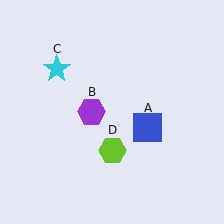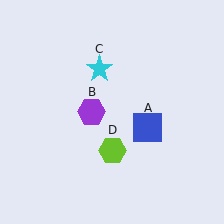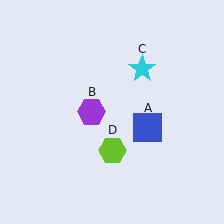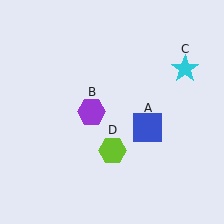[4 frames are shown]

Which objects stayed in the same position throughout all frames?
Blue square (object A) and purple hexagon (object B) and lime hexagon (object D) remained stationary.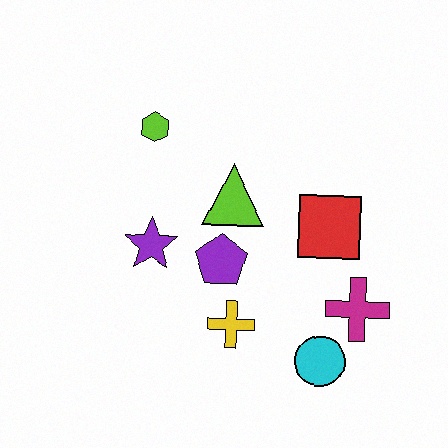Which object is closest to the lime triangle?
The purple pentagon is closest to the lime triangle.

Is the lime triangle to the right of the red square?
No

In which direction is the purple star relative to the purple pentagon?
The purple star is to the left of the purple pentagon.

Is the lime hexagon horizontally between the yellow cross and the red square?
No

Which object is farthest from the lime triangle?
The cyan circle is farthest from the lime triangle.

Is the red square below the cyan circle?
No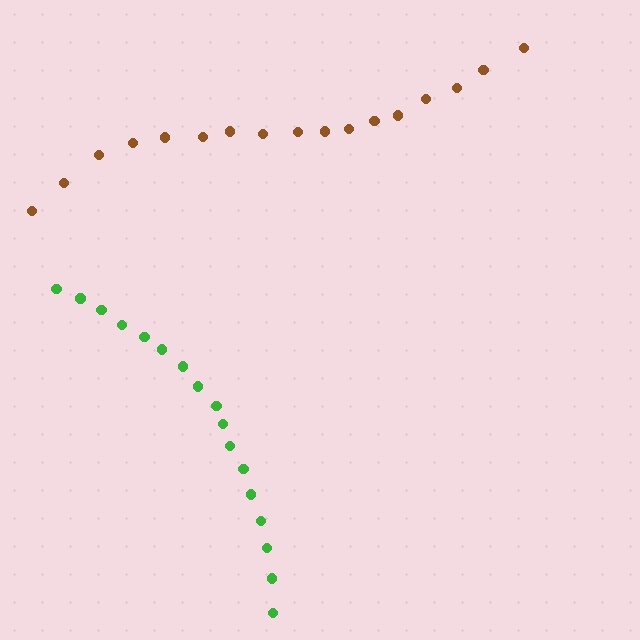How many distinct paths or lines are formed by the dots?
There are 2 distinct paths.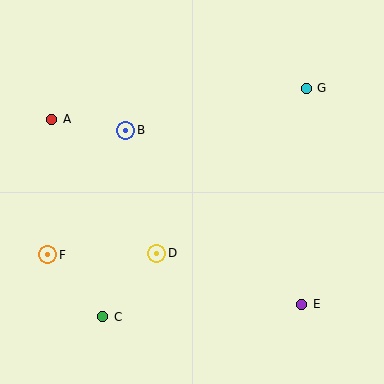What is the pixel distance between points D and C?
The distance between D and C is 83 pixels.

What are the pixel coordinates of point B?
Point B is at (126, 130).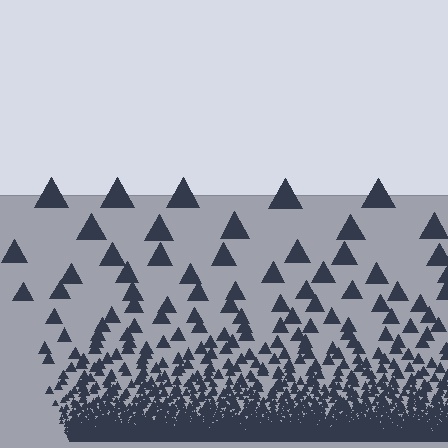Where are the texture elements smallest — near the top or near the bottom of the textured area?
Near the bottom.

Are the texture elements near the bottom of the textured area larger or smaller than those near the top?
Smaller. The gradient is inverted — elements near the bottom are smaller and denser.